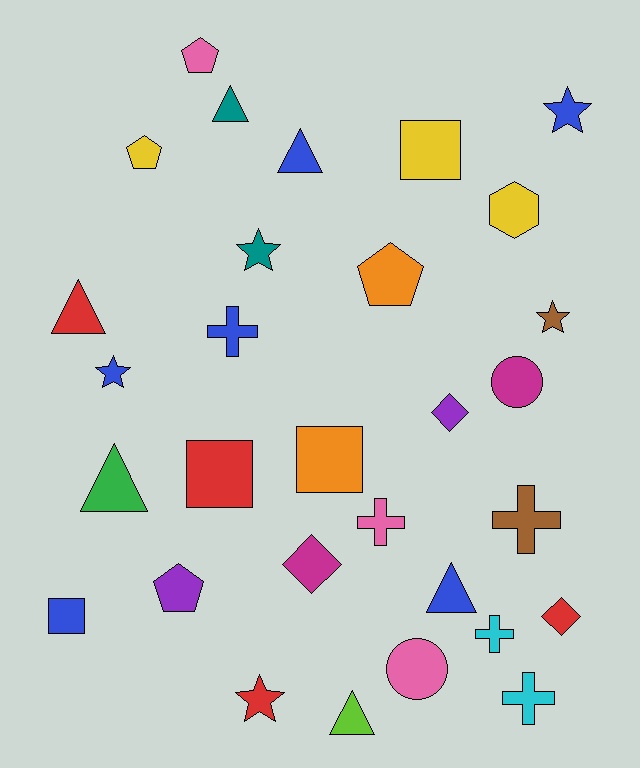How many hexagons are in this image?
There is 1 hexagon.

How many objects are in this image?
There are 30 objects.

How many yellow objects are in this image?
There are 3 yellow objects.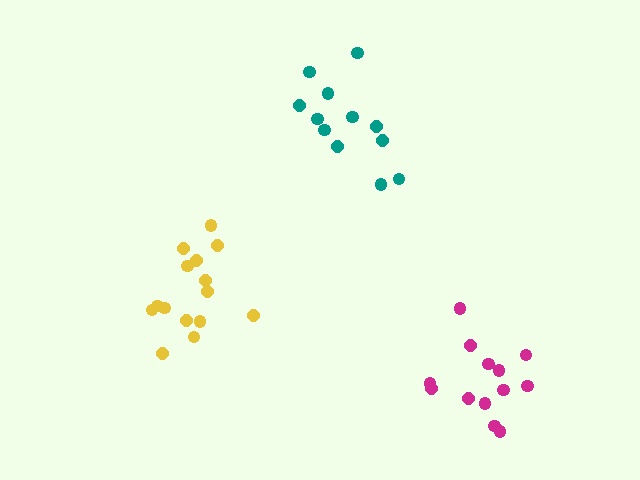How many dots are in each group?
Group 1: 12 dots, Group 2: 15 dots, Group 3: 13 dots (40 total).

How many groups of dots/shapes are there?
There are 3 groups.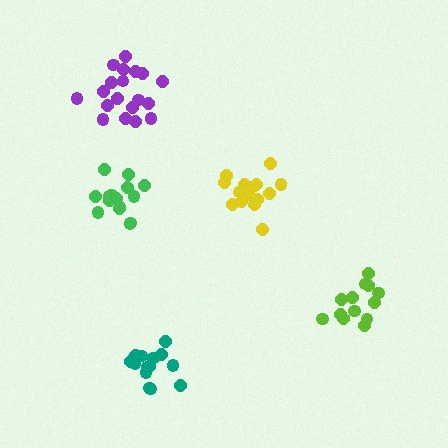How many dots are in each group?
Group 1: 13 dots, Group 2: 15 dots, Group 3: 14 dots, Group 4: 16 dots, Group 5: 19 dots (77 total).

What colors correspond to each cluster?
The clusters are colored: lime, green, teal, yellow, purple.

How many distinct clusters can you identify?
There are 5 distinct clusters.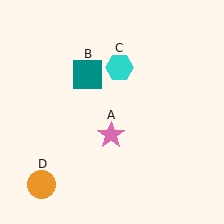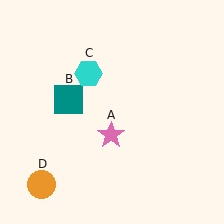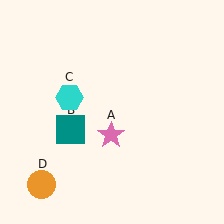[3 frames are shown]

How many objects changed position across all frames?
2 objects changed position: teal square (object B), cyan hexagon (object C).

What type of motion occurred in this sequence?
The teal square (object B), cyan hexagon (object C) rotated counterclockwise around the center of the scene.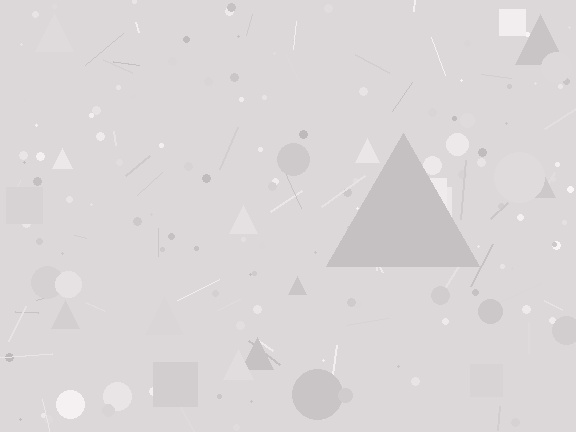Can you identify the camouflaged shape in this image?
The camouflaged shape is a triangle.